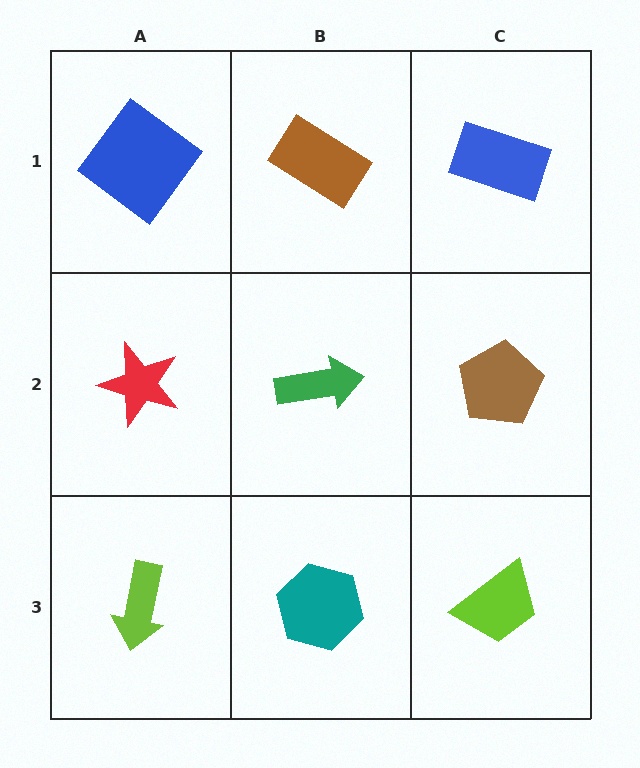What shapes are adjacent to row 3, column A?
A red star (row 2, column A), a teal hexagon (row 3, column B).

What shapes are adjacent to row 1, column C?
A brown pentagon (row 2, column C), a brown rectangle (row 1, column B).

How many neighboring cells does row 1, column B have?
3.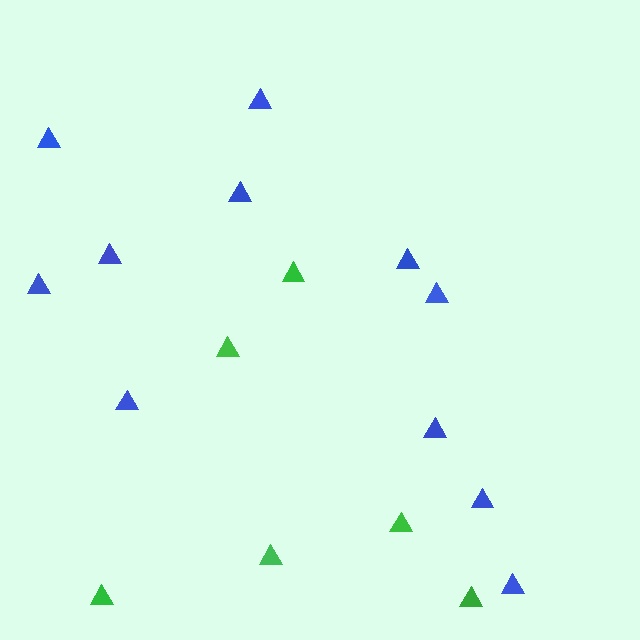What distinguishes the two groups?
There are 2 groups: one group of blue triangles (11) and one group of green triangles (6).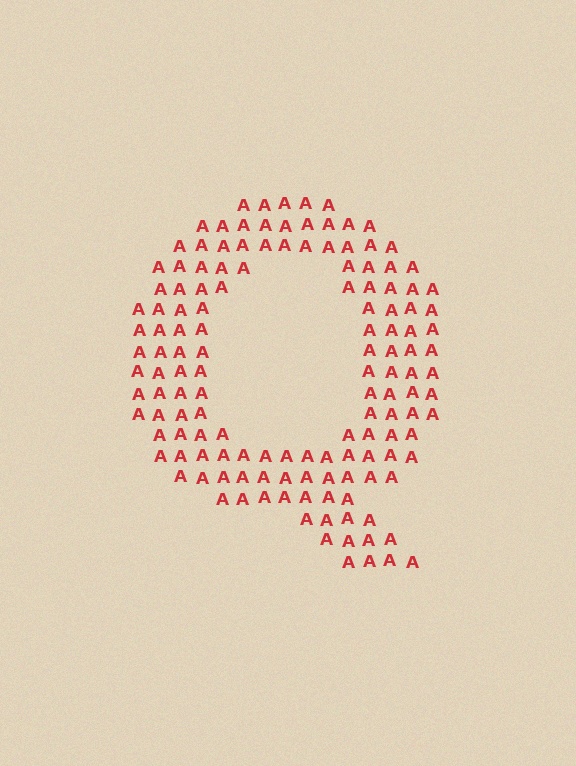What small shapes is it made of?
It is made of small letter A's.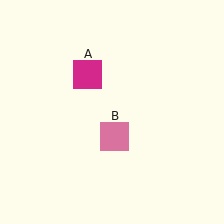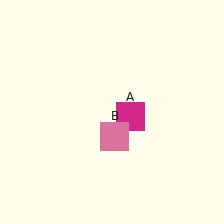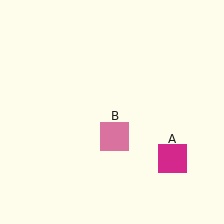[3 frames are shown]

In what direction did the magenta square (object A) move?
The magenta square (object A) moved down and to the right.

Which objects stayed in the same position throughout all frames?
Pink square (object B) remained stationary.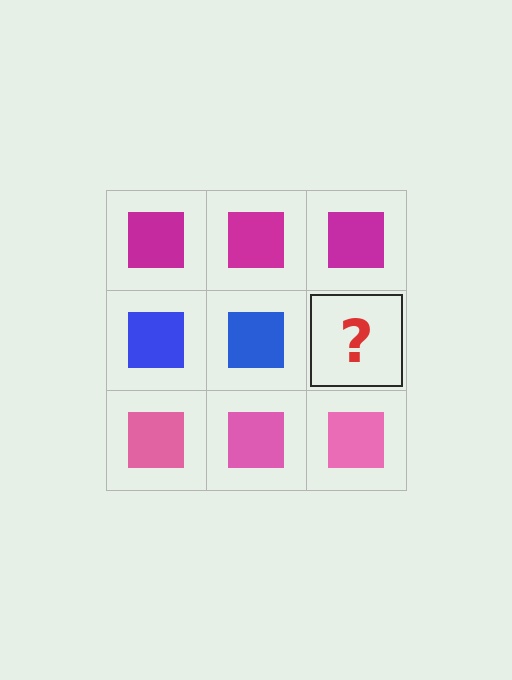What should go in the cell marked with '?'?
The missing cell should contain a blue square.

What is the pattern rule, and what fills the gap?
The rule is that each row has a consistent color. The gap should be filled with a blue square.